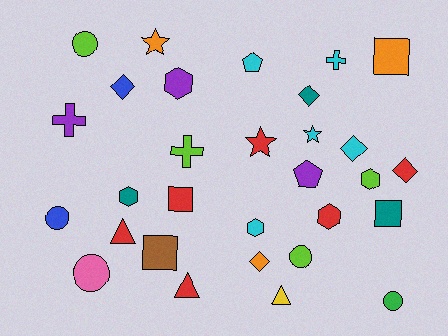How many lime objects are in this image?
There are 4 lime objects.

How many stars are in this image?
There are 3 stars.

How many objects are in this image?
There are 30 objects.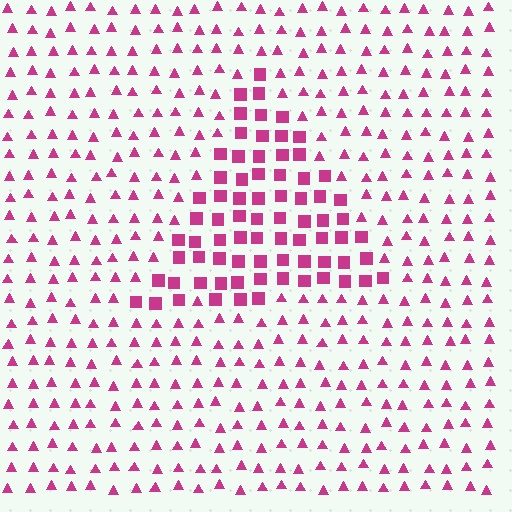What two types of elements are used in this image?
The image uses squares inside the triangle region and triangles outside it.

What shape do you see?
I see a triangle.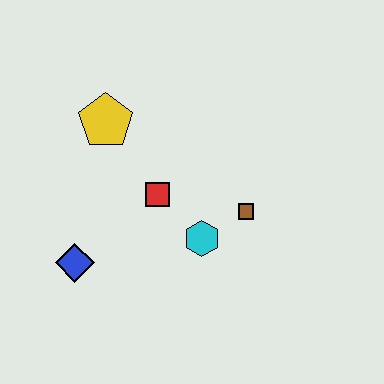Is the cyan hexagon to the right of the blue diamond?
Yes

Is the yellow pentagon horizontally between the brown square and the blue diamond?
Yes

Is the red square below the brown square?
No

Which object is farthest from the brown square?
The blue diamond is farthest from the brown square.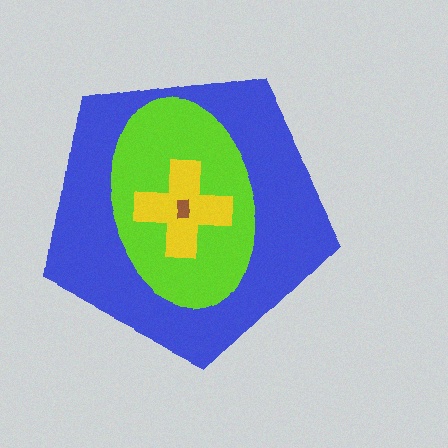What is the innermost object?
The brown rectangle.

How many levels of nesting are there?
4.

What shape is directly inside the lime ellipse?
The yellow cross.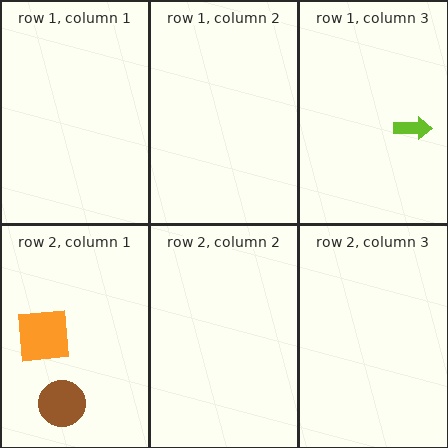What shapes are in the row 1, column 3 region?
The lime arrow.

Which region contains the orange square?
The row 2, column 1 region.